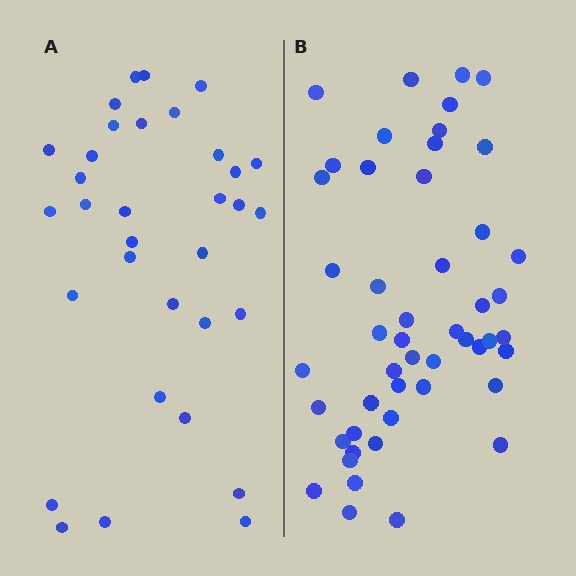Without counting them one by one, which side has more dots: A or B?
Region B (the right region) has more dots.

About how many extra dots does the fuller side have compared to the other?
Region B has approximately 15 more dots than region A.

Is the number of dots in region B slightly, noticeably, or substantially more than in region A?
Region B has substantially more. The ratio is roughly 1.5 to 1.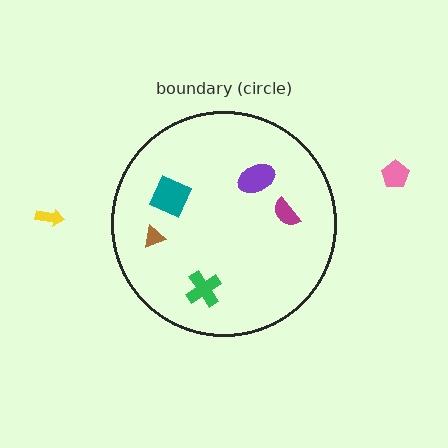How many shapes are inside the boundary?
5 inside, 2 outside.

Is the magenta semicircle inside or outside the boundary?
Inside.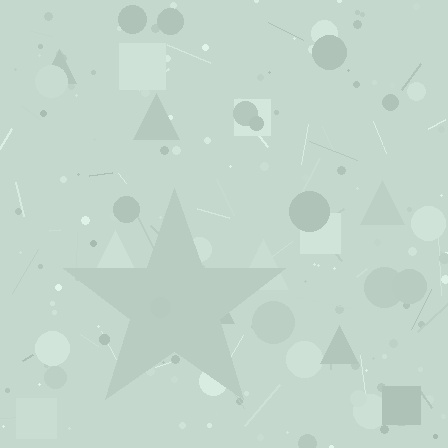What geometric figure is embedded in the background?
A star is embedded in the background.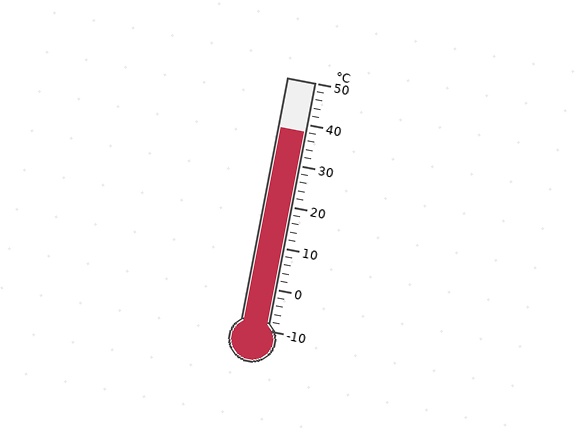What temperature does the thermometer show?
The thermometer shows approximately 38°C.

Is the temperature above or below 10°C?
The temperature is above 10°C.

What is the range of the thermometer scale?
The thermometer scale ranges from -10°C to 50°C.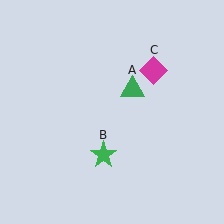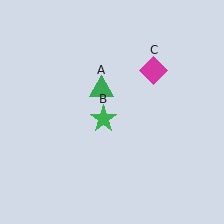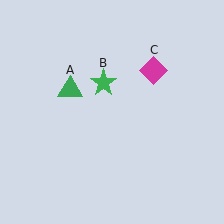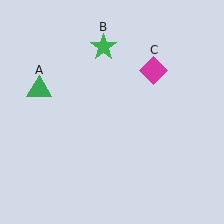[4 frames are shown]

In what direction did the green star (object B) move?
The green star (object B) moved up.